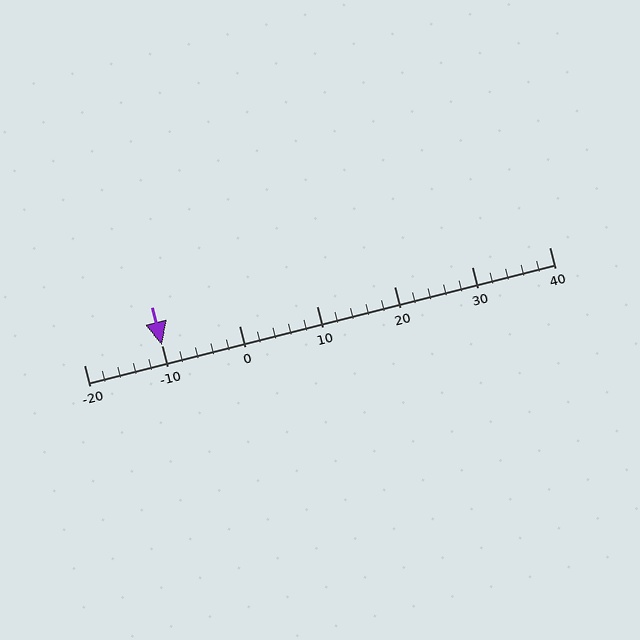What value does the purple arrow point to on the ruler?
The purple arrow points to approximately -10.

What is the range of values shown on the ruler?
The ruler shows values from -20 to 40.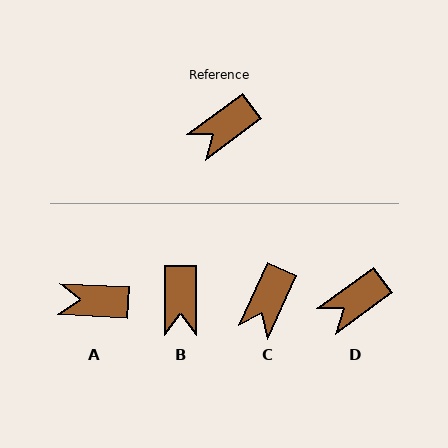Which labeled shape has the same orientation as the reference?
D.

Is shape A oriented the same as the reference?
No, it is off by about 39 degrees.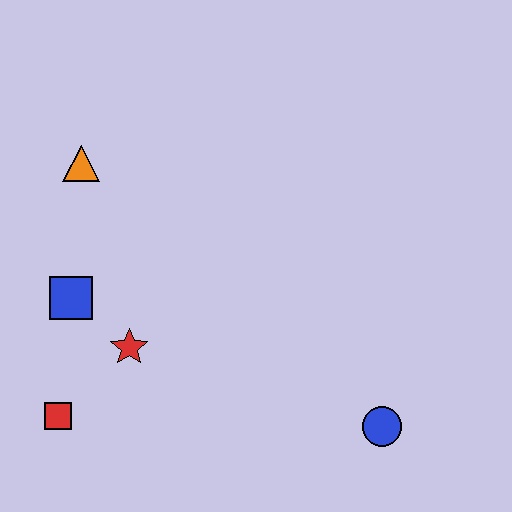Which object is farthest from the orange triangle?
The blue circle is farthest from the orange triangle.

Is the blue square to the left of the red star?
Yes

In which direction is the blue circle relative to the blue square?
The blue circle is to the right of the blue square.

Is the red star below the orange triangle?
Yes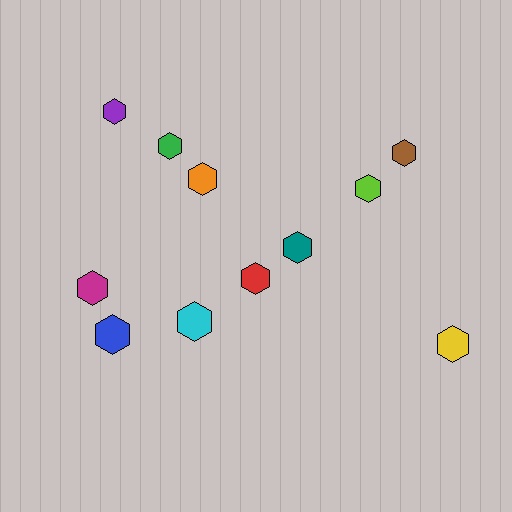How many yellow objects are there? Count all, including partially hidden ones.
There is 1 yellow object.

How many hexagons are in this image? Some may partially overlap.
There are 11 hexagons.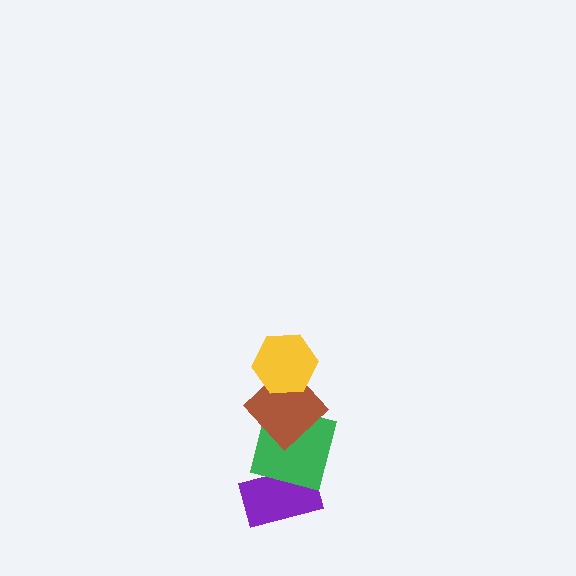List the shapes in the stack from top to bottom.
From top to bottom: the yellow hexagon, the brown diamond, the green square, the purple rectangle.